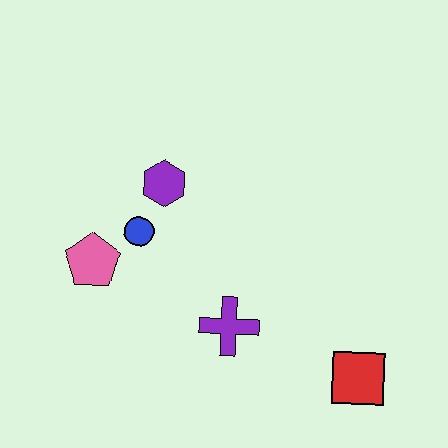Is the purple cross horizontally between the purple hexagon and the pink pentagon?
No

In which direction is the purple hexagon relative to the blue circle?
The purple hexagon is above the blue circle.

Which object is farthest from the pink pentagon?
The red square is farthest from the pink pentagon.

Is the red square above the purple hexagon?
No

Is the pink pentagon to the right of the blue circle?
No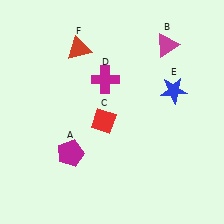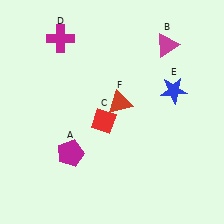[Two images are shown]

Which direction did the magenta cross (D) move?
The magenta cross (D) moved left.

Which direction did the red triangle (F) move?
The red triangle (F) moved down.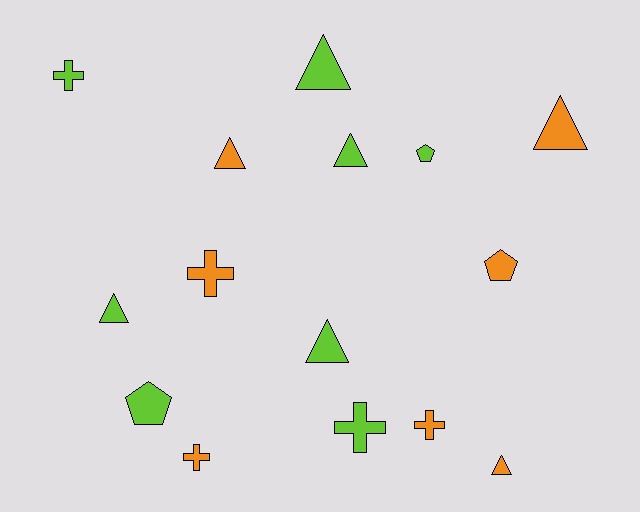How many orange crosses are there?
There are 3 orange crosses.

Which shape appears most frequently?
Triangle, with 7 objects.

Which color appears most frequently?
Lime, with 8 objects.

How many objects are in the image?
There are 15 objects.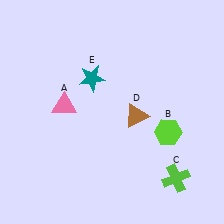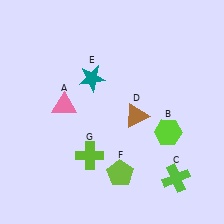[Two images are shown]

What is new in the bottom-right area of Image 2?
A lime pentagon (F) was added in the bottom-right area of Image 2.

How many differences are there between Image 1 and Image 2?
There are 2 differences between the two images.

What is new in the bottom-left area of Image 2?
A lime cross (G) was added in the bottom-left area of Image 2.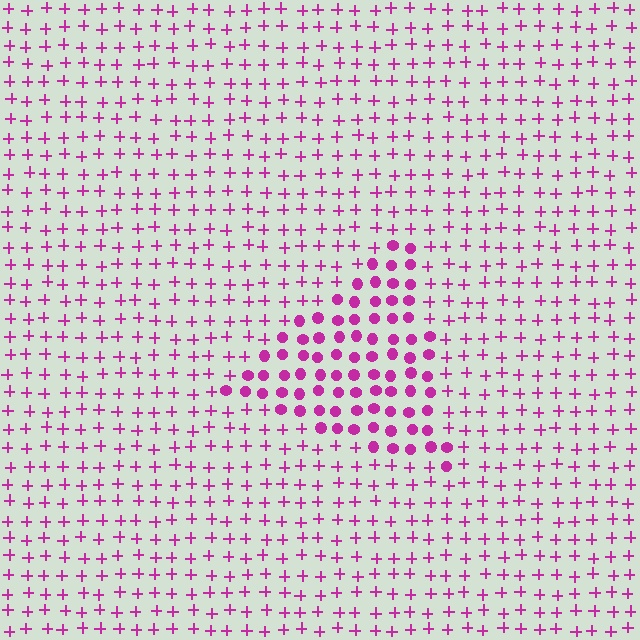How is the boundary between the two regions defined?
The boundary is defined by a change in element shape: circles inside vs. plus signs outside. All elements share the same color and spacing.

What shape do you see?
I see a triangle.